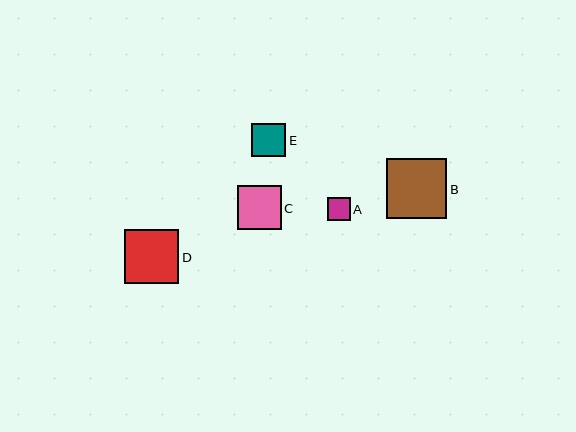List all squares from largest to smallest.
From largest to smallest: B, D, C, E, A.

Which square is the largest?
Square B is the largest with a size of approximately 60 pixels.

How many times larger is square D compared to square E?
Square D is approximately 1.6 times the size of square E.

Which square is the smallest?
Square A is the smallest with a size of approximately 23 pixels.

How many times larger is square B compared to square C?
Square B is approximately 1.3 times the size of square C.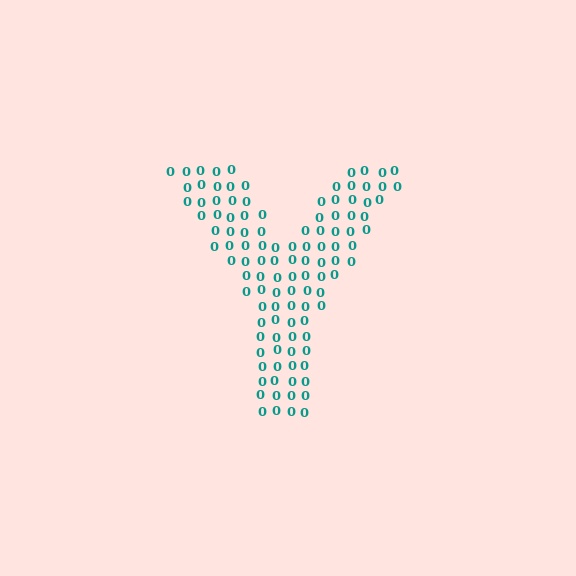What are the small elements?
The small elements are digit 0's.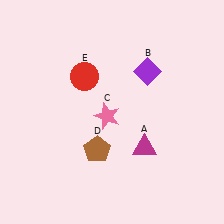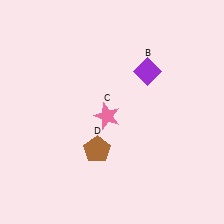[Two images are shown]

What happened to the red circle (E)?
The red circle (E) was removed in Image 2. It was in the top-left area of Image 1.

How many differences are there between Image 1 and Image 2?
There are 2 differences between the two images.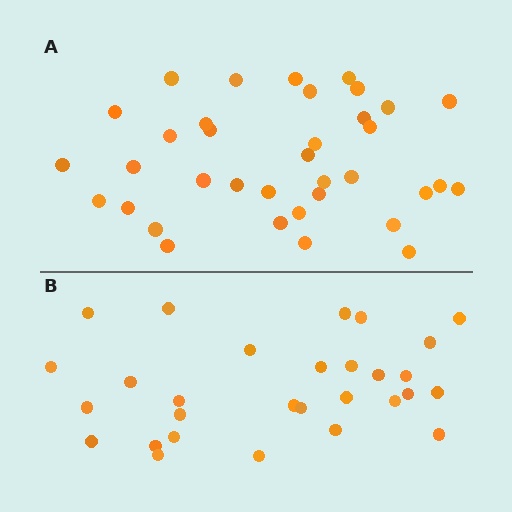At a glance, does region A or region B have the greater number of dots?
Region A (the top region) has more dots.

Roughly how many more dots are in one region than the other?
Region A has roughly 8 or so more dots than region B.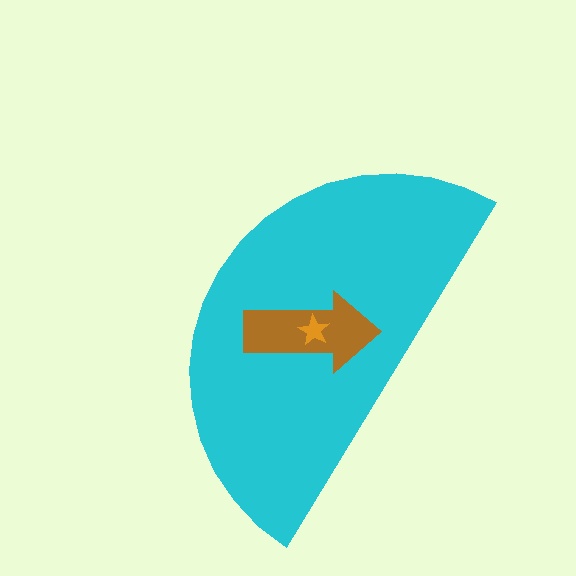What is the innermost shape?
The orange star.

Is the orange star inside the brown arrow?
Yes.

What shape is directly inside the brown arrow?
The orange star.